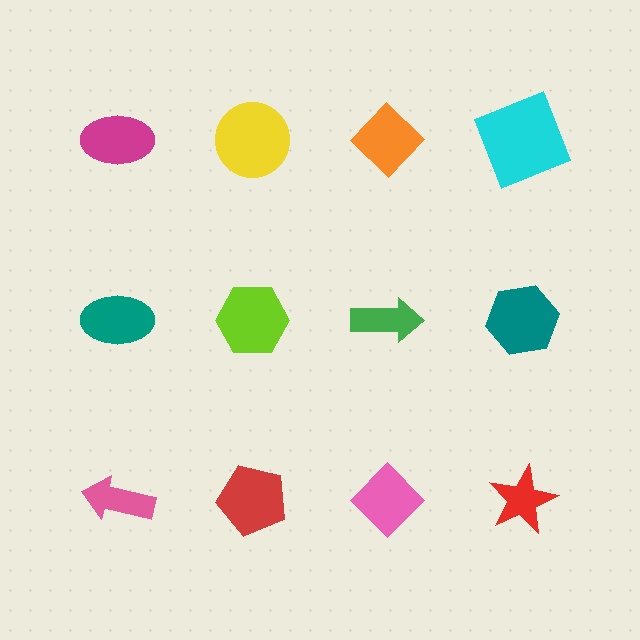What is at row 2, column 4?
A teal hexagon.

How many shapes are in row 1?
4 shapes.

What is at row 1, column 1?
A magenta ellipse.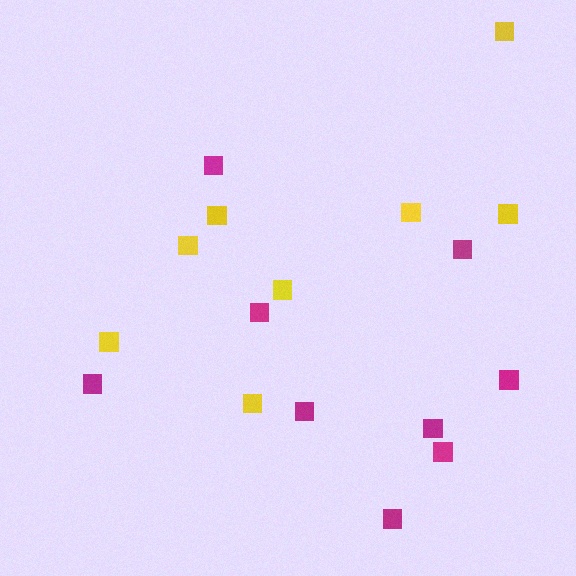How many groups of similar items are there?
There are 2 groups: one group of yellow squares (8) and one group of magenta squares (9).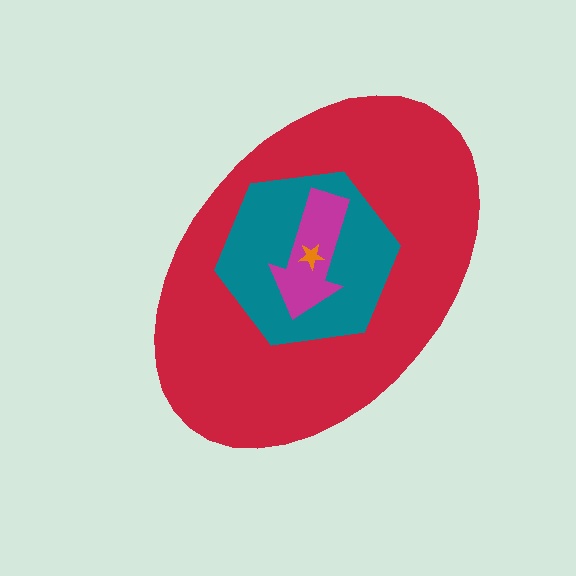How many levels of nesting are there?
4.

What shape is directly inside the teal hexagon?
The magenta arrow.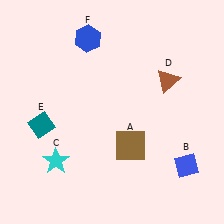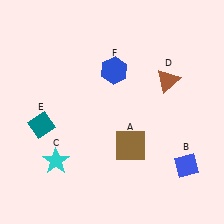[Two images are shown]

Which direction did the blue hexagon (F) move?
The blue hexagon (F) moved down.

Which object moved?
The blue hexagon (F) moved down.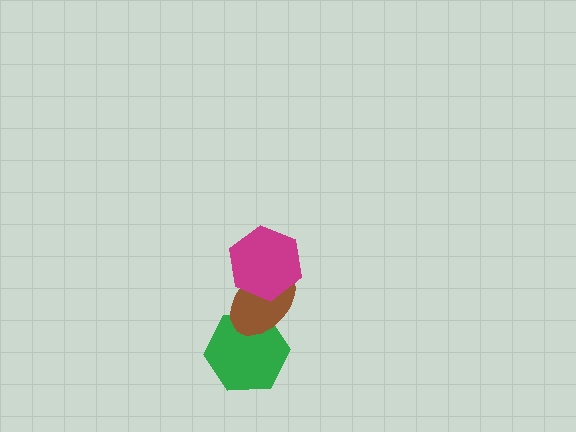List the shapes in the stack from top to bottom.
From top to bottom: the magenta hexagon, the brown ellipse, the green hexagon.